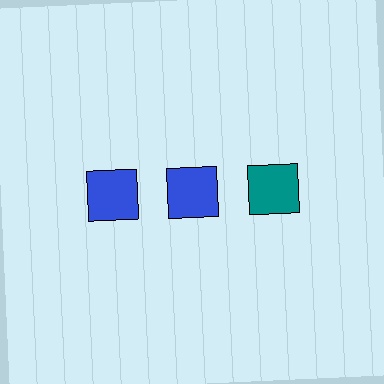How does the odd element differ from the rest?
It has a different color: teal instead of blue.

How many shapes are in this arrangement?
There are 3 shapes arranged in a grid pattern.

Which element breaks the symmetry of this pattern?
The teal square in the top row, center column breaks the symmetry. All other shapes are blue squares.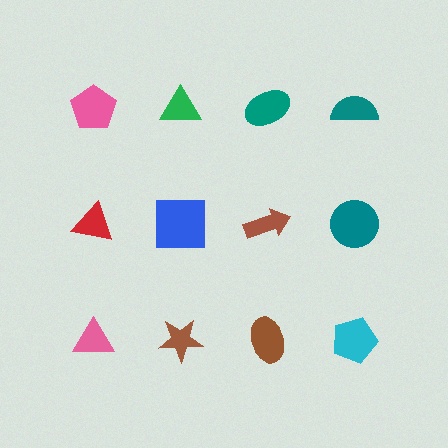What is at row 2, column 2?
A blue square.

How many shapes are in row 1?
4 shapes.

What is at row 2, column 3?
A brown arrow.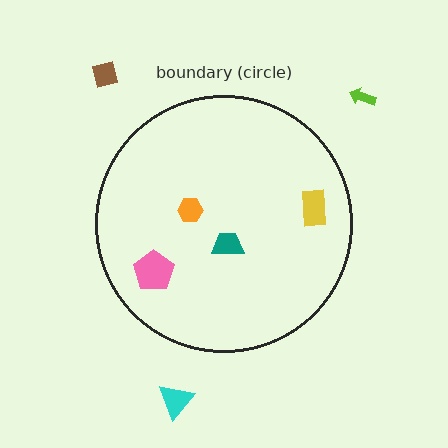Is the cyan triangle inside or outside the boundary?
Outside.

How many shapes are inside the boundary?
4 inside, 3 outside.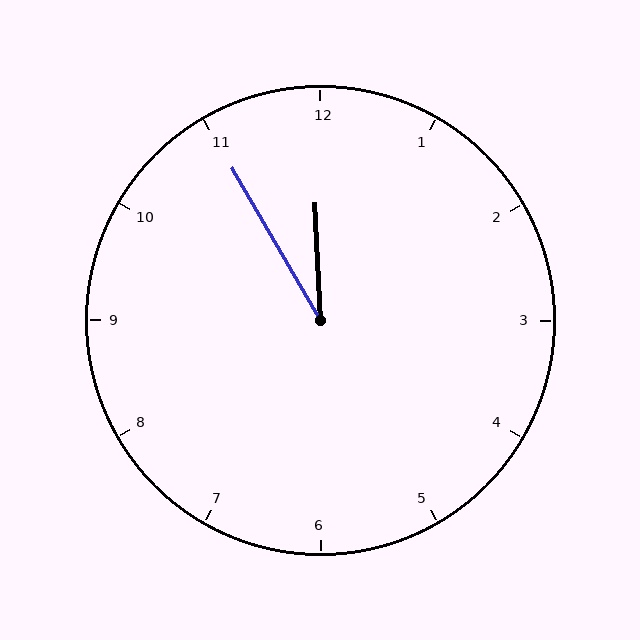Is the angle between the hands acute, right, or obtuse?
It is acute.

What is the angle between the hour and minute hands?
Approximately 28 degrees.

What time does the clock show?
11:55.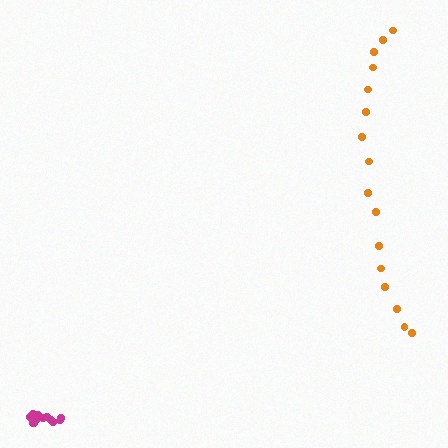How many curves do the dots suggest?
There are 2 distinct paths.